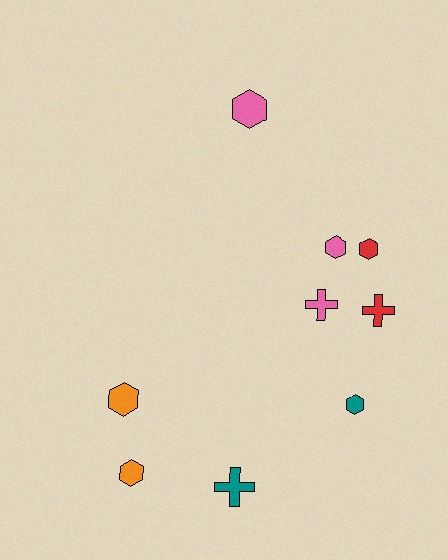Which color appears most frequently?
Pink, with 3 objects.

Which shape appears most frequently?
Hexagon, with 6 objects.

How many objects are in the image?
There are 9 objects.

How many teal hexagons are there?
There is 1 teal hexagon.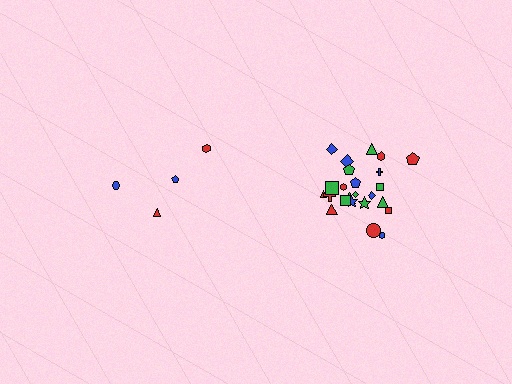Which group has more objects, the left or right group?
The right group.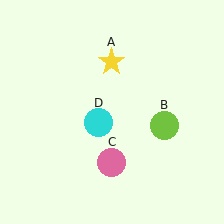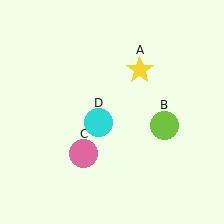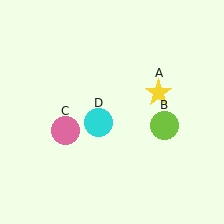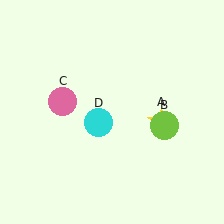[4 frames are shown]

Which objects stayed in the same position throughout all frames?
Lime circle (object B) and cyan circle (object D) remained stationary.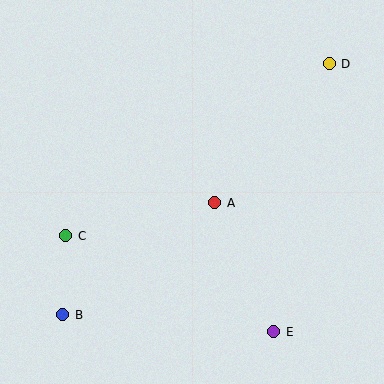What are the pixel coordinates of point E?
Point E is at (274, 332).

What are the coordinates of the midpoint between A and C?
The midpoint between A and C is at (140, 219).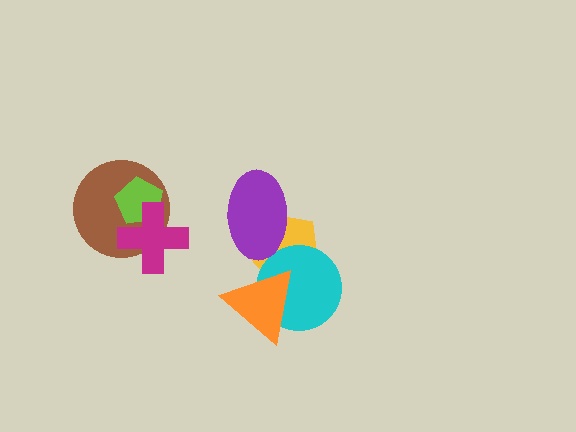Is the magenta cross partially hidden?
No, no other shape covers it.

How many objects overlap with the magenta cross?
2 objects overlap with the magenta cross.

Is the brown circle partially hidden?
Yes, it is partially covered by another shape.